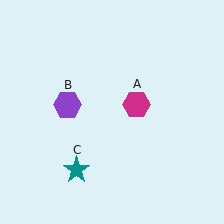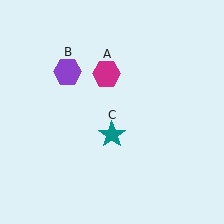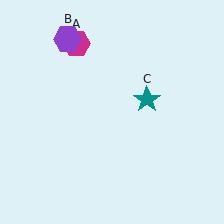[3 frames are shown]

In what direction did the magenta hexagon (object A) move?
The magenta hexagon (object A) moved up and to the left.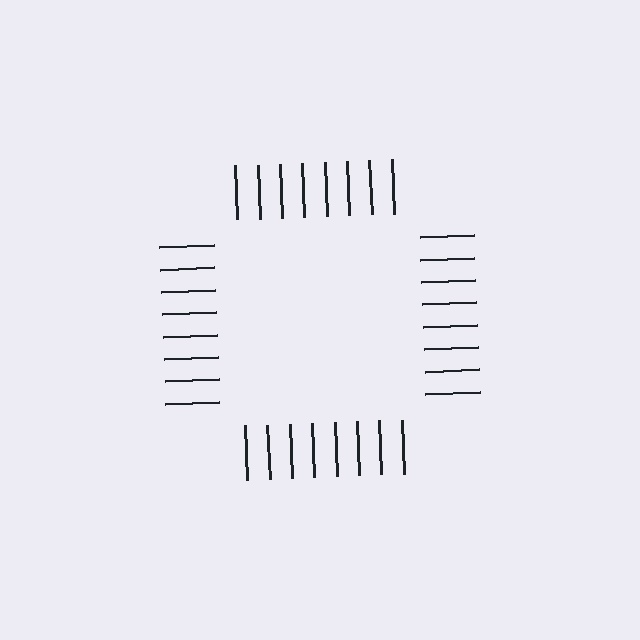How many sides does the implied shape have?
4 sides — the line-ends trace a square.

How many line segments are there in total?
32 — 8 along each of the 4 edges.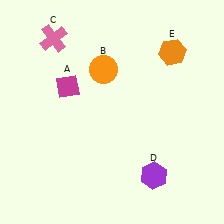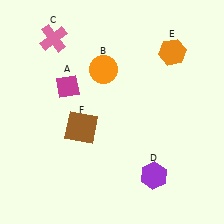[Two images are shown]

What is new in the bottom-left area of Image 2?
A brown square (F) was added in the bottom-left area of Image 2.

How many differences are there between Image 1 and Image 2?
There is 1 difference between the two images.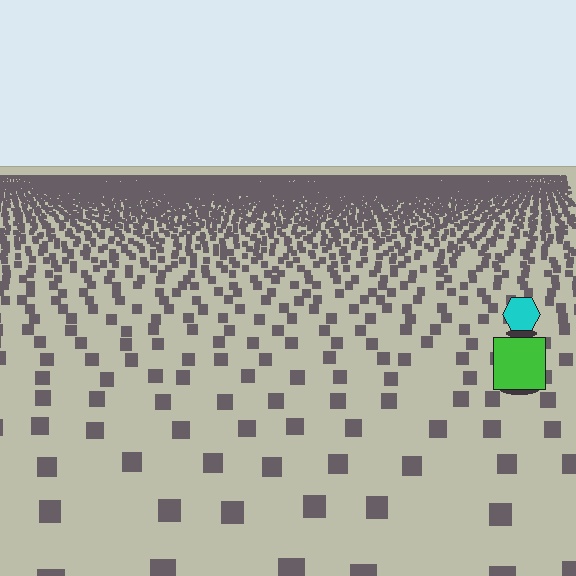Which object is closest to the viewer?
The green square is closest. The texture marks near it are larger and more spread out.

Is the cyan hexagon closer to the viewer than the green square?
No. The green square is closer — you can tell from the texture gradient: the ground texture is coarser near it.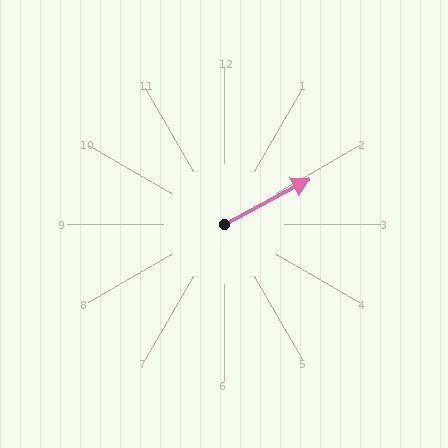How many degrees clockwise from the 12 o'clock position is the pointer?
Approximately 62 degrees.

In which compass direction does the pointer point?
Northeast.